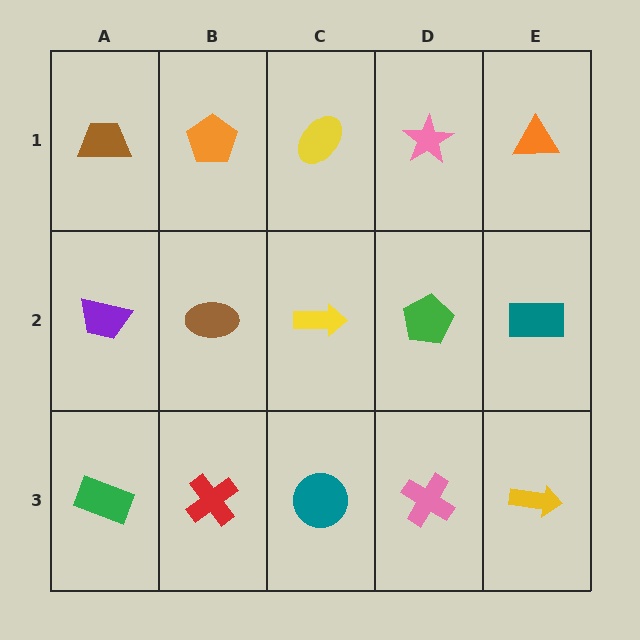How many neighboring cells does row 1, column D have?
3.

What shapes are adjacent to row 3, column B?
A brown ellipse (row 2, column B), a green rectangle (row 3, column A), a teal circle (row 3, column C).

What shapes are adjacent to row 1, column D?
A green pentagon (row 2, column D), a yellow ellipse (row 1, column C), an orange triangle (row 1, column E).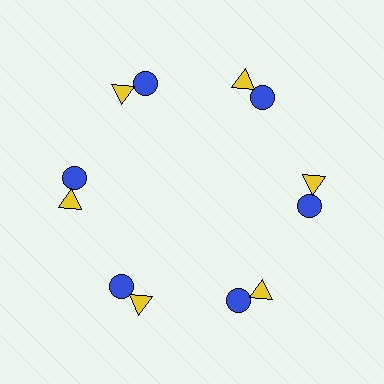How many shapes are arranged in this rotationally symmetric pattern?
There are 12 shapes, arranged in 6 groups of 2.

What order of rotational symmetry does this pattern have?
This pattern has 6-fold rotational symmetry.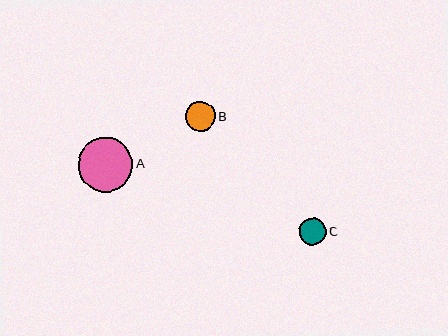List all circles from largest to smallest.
From largest to smallest: A, B, C.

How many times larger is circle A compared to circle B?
Circle A is approximately 1.8 times the size of circle B.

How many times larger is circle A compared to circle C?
Circle A is approximately 2.0 times the size of circle C.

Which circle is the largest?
Circle A is the largest with a size of approximately 55 pixels.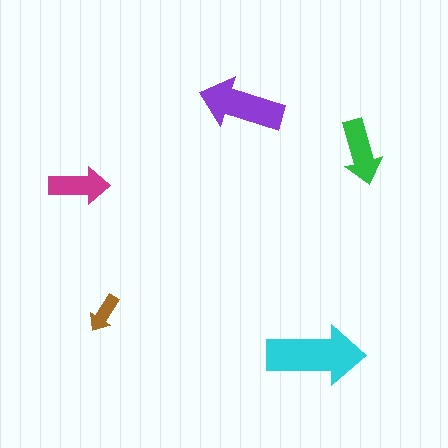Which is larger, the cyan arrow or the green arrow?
The cyan one.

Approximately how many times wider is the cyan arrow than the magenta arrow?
About 1.5 times wider.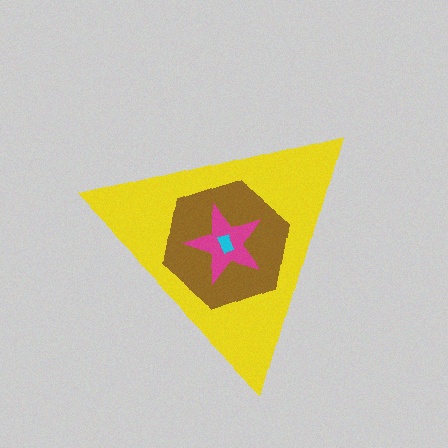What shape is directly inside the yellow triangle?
The brown hexagon.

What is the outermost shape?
The yellow triangle.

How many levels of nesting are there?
4.